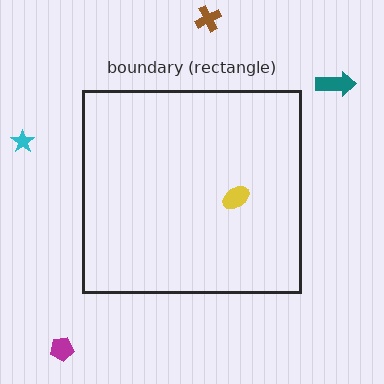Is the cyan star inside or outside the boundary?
Outside.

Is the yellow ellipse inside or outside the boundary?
Inside.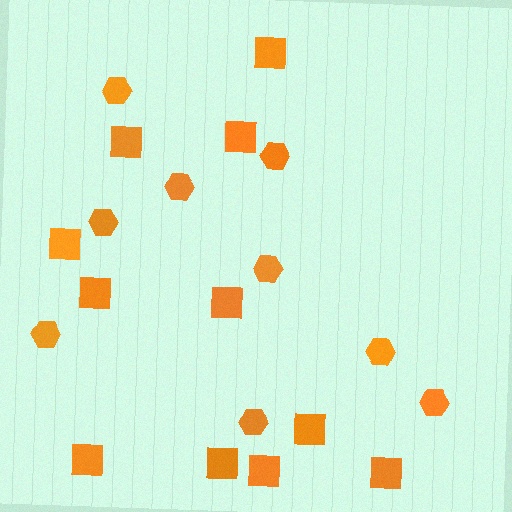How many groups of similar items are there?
There are 2 groups: one group of hexagons (9) and one group of squares (11).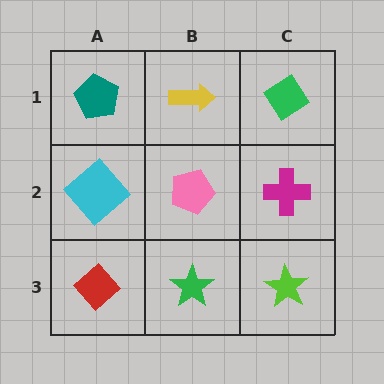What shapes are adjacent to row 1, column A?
A cyan diamond (row 2, column A), a yellow arrow (row 1, column B).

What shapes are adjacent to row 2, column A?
A teal pentagon (row 1, column A), a red diamond (row 3, column A), a pink pentagon (row 2, column B).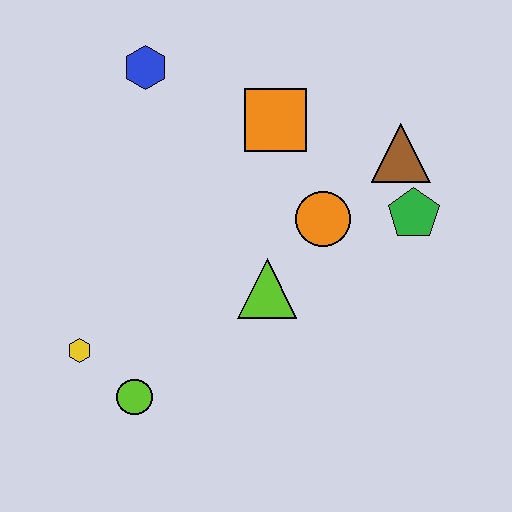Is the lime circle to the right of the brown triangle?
No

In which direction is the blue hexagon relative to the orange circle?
The blue hexagon is to the left of the orange circle.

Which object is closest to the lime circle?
The yellow hexagon is closest to the lime circle.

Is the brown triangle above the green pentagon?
Yes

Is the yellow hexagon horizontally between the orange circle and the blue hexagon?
No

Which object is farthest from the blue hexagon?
The lime circle is farthest from the blue hexagon.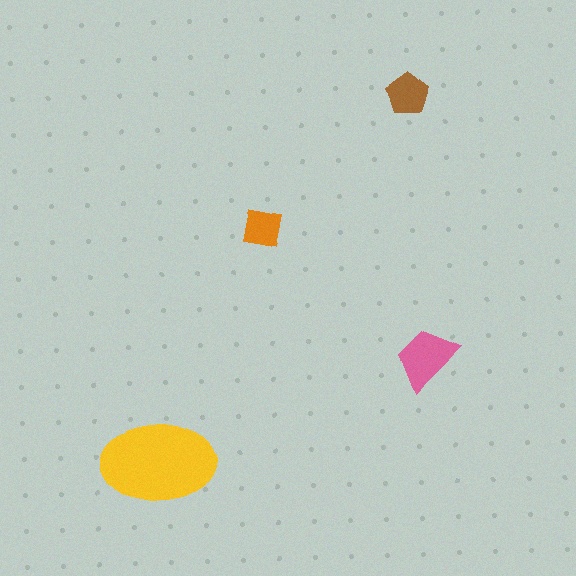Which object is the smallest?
The orange square.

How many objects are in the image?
There are 4 objects in the image.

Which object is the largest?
The yellow ellipse.